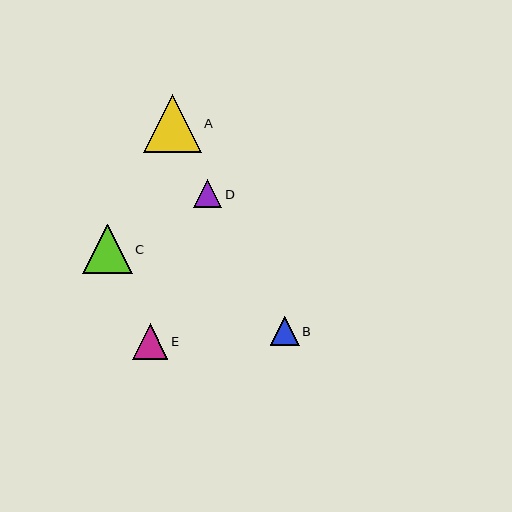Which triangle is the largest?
Triangle A is the largest with a size of approximately 58 pixels.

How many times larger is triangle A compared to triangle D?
Triangle A is approximately 2.1 times the size of triangle D.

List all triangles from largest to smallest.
From largest to smallest: A, C, E, B, D.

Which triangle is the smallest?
Triangle D is the smallest with a size of approximately 28 pixels.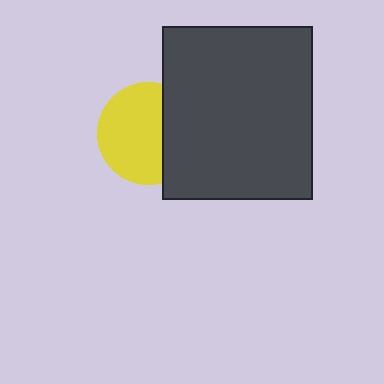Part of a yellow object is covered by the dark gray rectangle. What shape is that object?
It is a circle.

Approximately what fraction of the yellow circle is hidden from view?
Roughly 34% of the yellow circle is hidden behind the dark gray rectangle.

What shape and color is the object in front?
The object in front is a dark gray rectangle.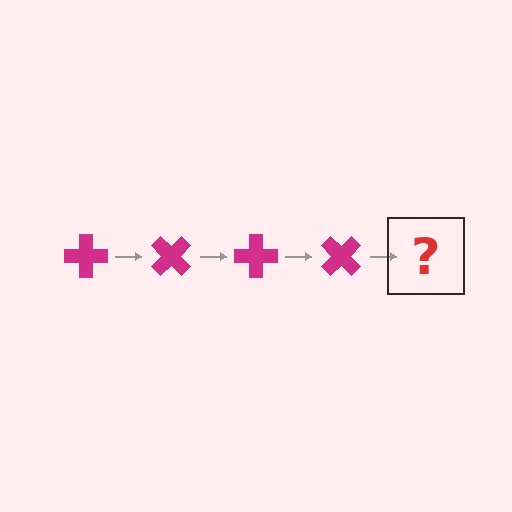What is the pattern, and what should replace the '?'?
The pattern is that the cross rotates 45 degrees each step. The '?' should be a magenta cross rotated 180 degrees.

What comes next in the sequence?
The next element should be a magenta cross rotated 180 degrees.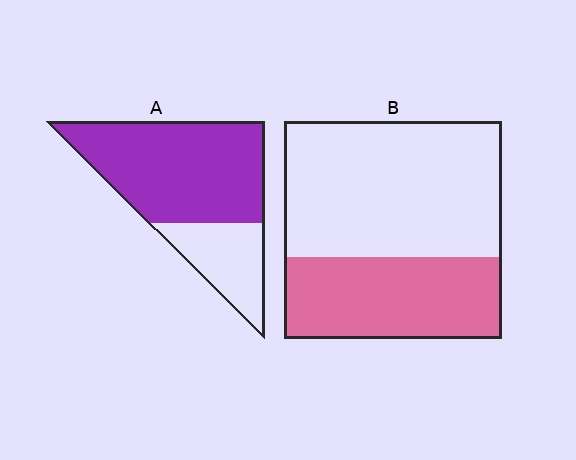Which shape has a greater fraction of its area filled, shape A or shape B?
Shape A.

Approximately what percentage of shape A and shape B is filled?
A is approximately 70% and B is approximately 40%.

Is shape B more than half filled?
No.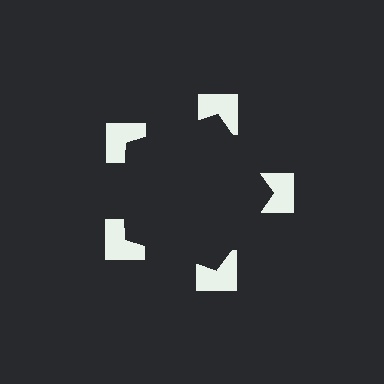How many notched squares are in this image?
There are 5 — one at each vertex of the illusory pentagon.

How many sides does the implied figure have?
5 sides.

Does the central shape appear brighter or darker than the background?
It typically appears slightly darker than the background, even though no actual brightness change is drawn.